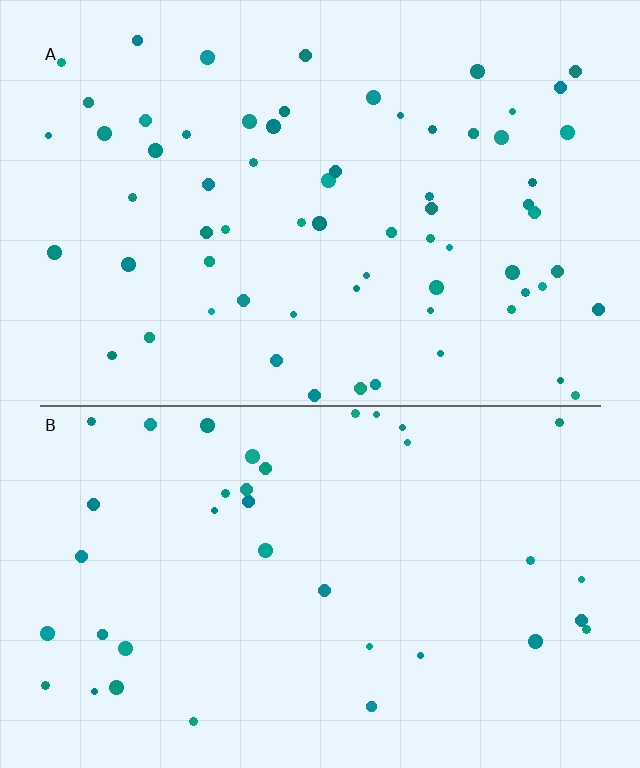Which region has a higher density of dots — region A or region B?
A (the top).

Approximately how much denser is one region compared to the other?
Approximately 1.8× — region A over region B.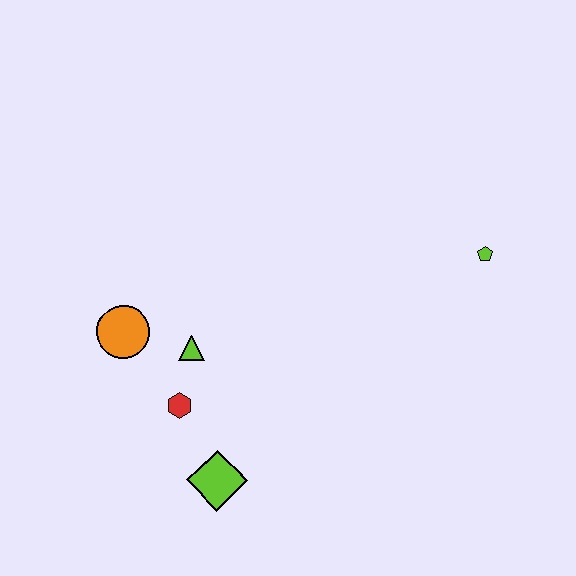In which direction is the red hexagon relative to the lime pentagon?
The red hexagon is to the left of the lime pentagon.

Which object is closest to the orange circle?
The lime triangle is closest to the orange circle.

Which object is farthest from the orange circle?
The lime pentagon is farthest from the orange circle.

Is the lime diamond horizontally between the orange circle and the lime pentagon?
Yes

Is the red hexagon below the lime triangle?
Yes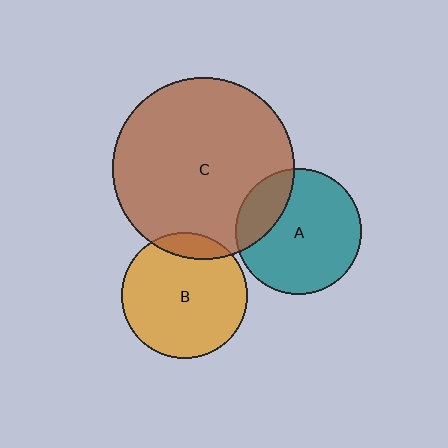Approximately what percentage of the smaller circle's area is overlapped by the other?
Approximately 10%.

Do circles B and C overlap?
Yes.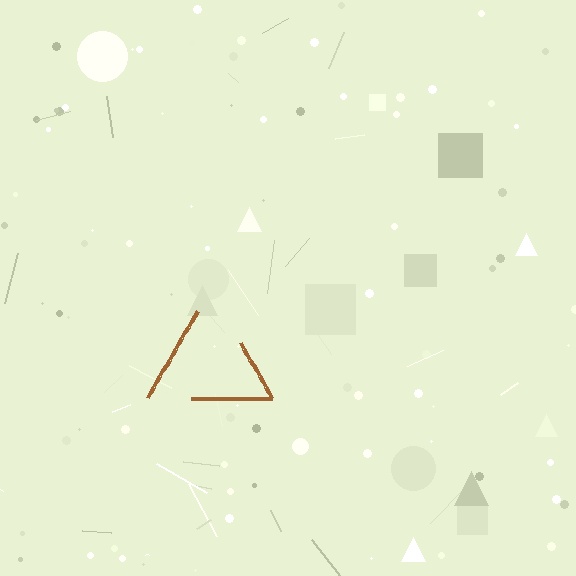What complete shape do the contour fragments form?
The contour fragments form a triangle.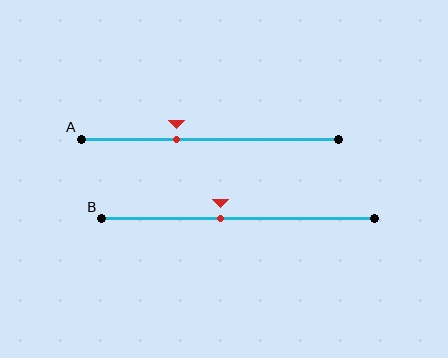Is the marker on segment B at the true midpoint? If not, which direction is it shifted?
No, the marker on segment B is shifted to the left by about 6% of the segment length.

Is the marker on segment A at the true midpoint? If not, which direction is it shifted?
No, the marker on segment A is shifted to the left by about 13% of the segment length.